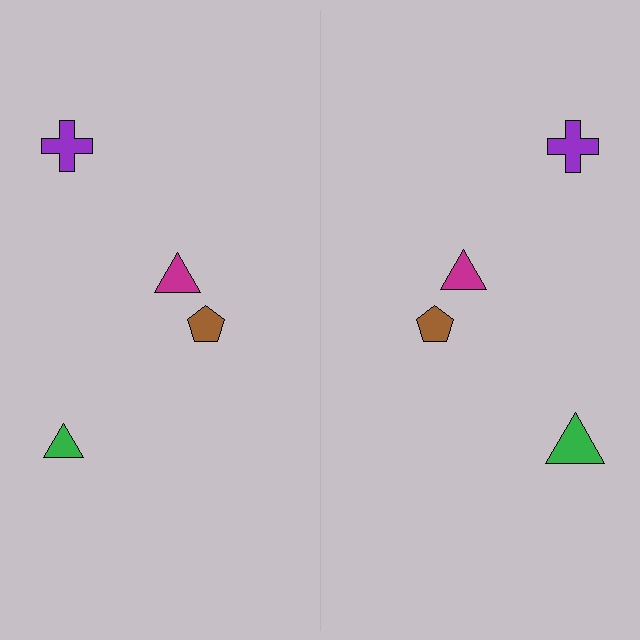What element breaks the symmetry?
The green triangle on the right side has a different size than its mirror counterpart.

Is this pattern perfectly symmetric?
No, the pattern is not perfectly symmetric. The green triangle on the right side has a different size than its mirror counterpart.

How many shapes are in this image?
There are 8 shapes in this image.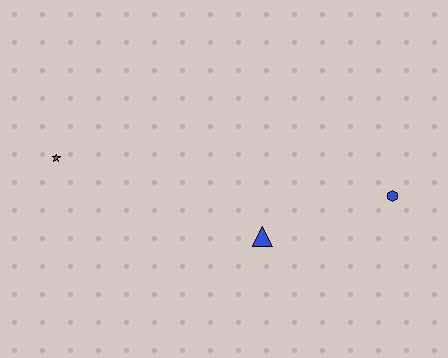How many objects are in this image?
There are 3 objects.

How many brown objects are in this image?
There is 1 brown object.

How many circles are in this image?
There are no circles.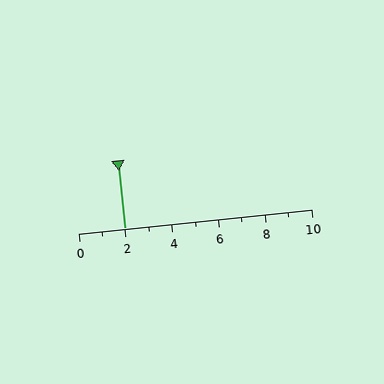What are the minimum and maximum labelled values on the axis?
The axis runs from 0 to 10.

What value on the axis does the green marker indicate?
The marker indicates approximately 2.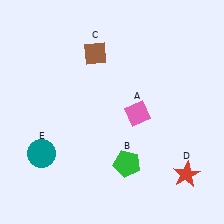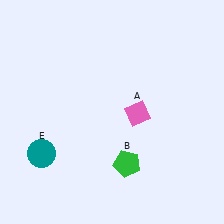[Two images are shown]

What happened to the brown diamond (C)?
The brown diamond (C) was removed in Image 2. It was in the top-left area of Image 1.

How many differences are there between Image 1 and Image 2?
There are 2 differences between the two images.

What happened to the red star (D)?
The red star (D) was removed in Image 2. It was in the bottom-right area of Image 1.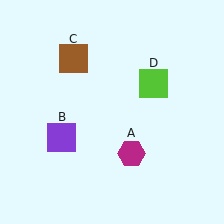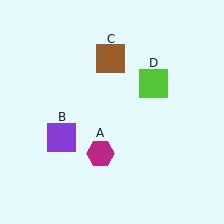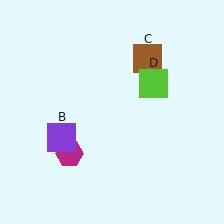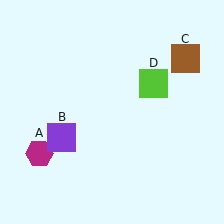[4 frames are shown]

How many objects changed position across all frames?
2 objects changed position: magenta hexagon (object A), brown square (object C).